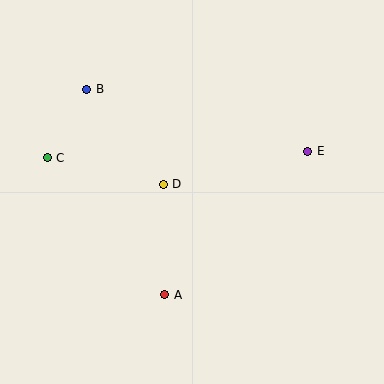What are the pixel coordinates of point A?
Point A is at (165, 295).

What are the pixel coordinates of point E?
Point E is at (308, 151).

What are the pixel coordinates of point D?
Point D is at (163, 184).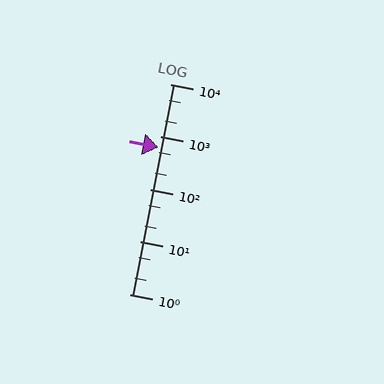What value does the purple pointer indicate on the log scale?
The pointer indicates approximately 630.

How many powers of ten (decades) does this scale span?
The scale spans 4 decades, from 1 to 10000.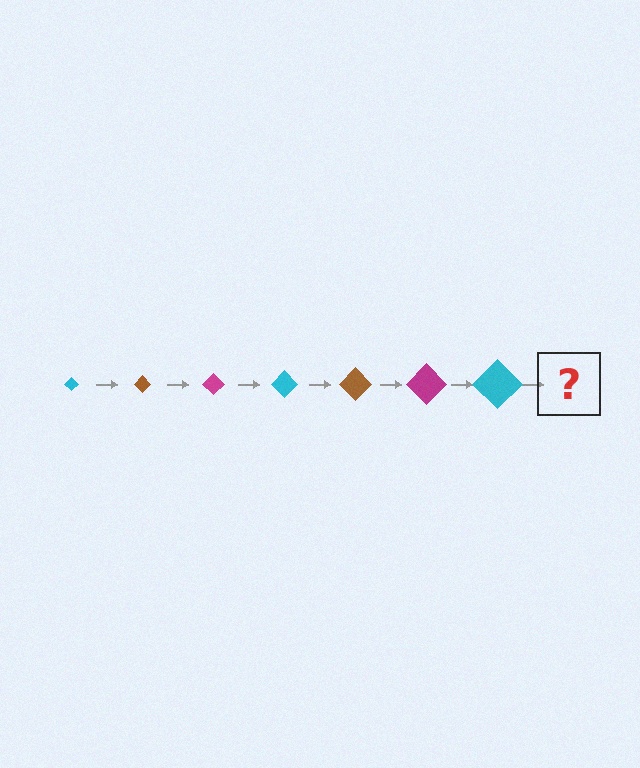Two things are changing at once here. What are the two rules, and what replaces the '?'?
The two rules are that the diamond grows larger each step and the color cycles through cyan, brown, and magenta. The '?' should be a brown diamond, larger than the previous one.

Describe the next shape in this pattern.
It should be a brown diamond, larger than the previous one.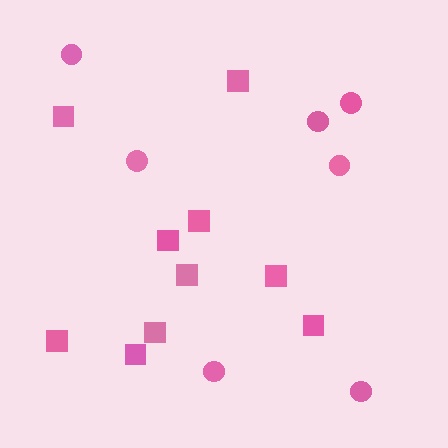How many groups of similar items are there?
There are 2 groups: one group of squares (10) and one group of circles (7).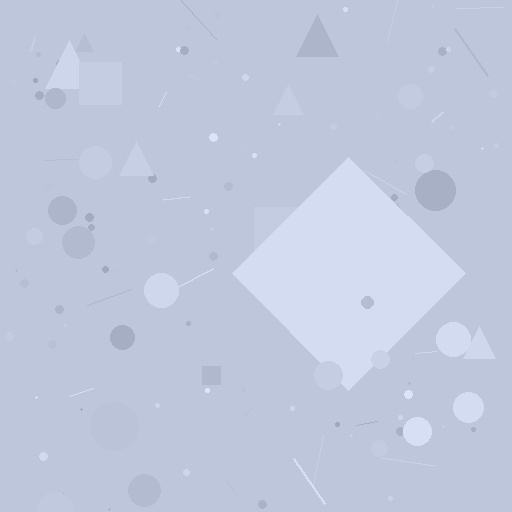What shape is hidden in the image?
A diamond is hidden in the image.